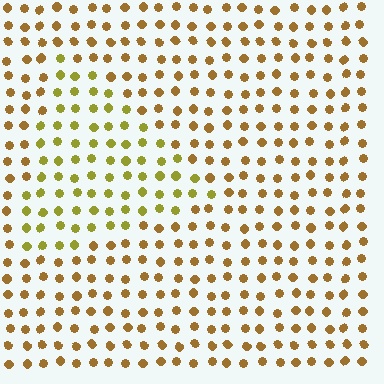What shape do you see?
I see a triangle.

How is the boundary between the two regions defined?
The boundary is defined purely by a slight shift in hue (about 29 degrees). Spacing, size, and orientation are identical on both sides.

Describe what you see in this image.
The image is filled with small brown elements in a uniform arrangement. A triangle-shaped region is visible where the elements are tinted to a slightly different hue, forming a subtle color boundary.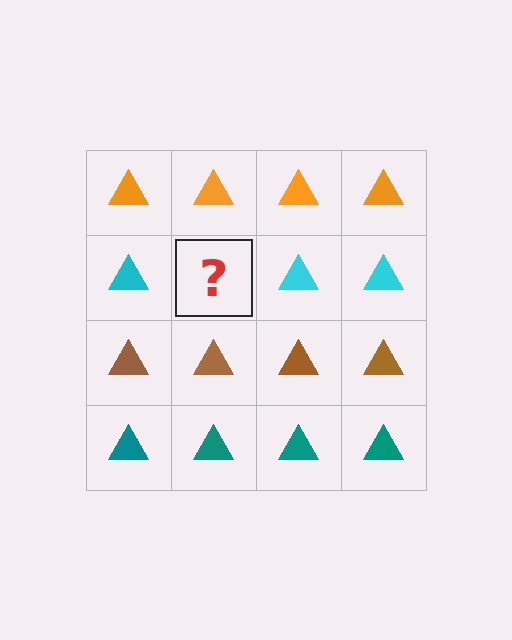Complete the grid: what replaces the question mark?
The question mark should be replaced with a cyan triangle.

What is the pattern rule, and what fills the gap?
The rule is that each row has a consistent color. The gap should be filled with a cyan triangle.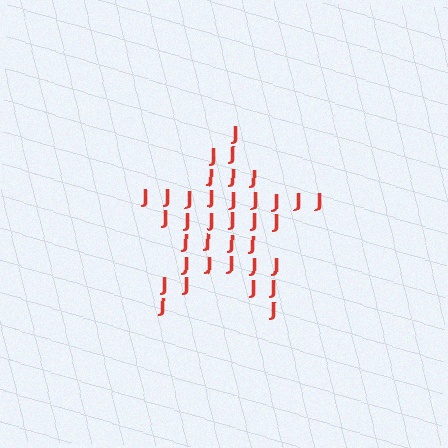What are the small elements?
The small elements are letter J's.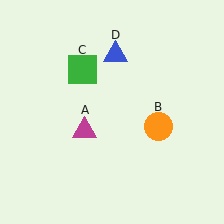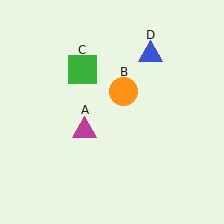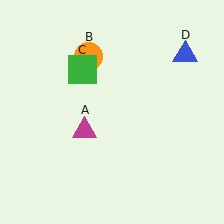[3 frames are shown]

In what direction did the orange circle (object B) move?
The orange circle (object B) moved up and to the left.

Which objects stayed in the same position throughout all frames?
Magenta triangle (object A) and green square (object C) remained stationary.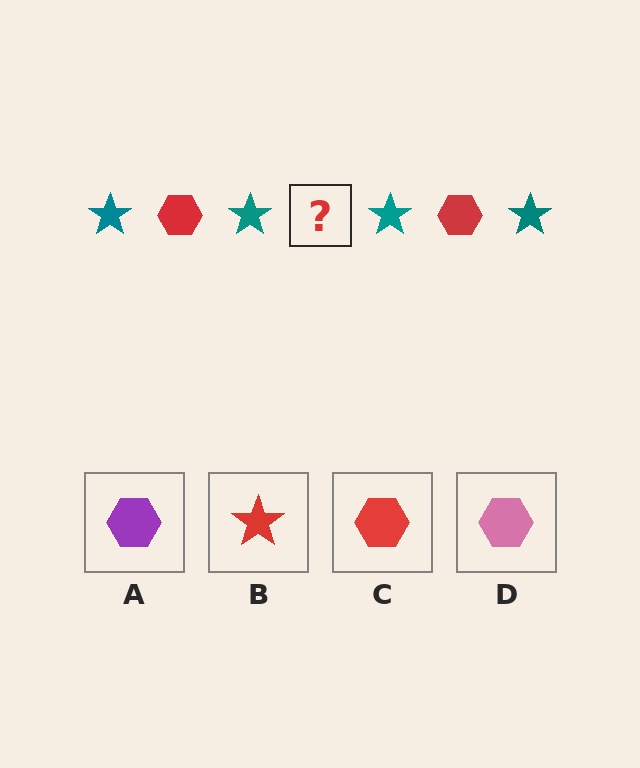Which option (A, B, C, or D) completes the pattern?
C.